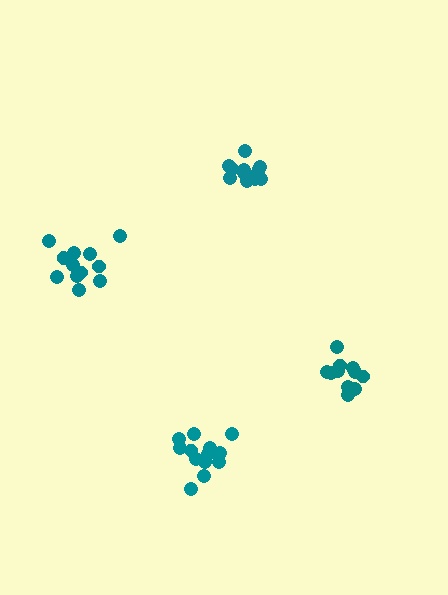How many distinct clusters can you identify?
There are 4 distinct clusters.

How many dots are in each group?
Group 1: 12 dots, Group 2: 13 dots, Group 3: 11 dots, Group 4: 12 dots (48 total).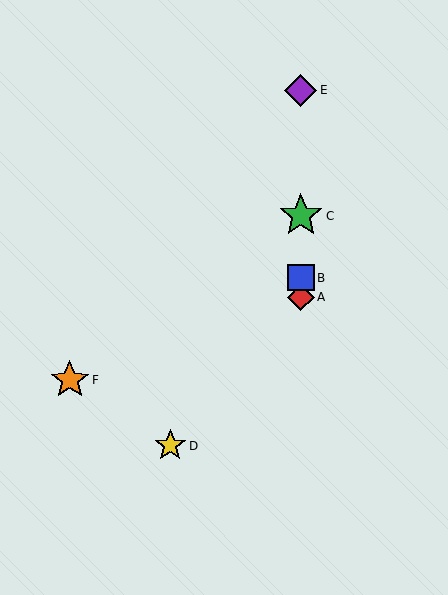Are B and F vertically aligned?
No, B is at x≈301 and F is at x≈70.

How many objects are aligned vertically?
4 objects (A, B, C, E) are aligned vertically.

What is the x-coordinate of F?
Object F is at x≈70.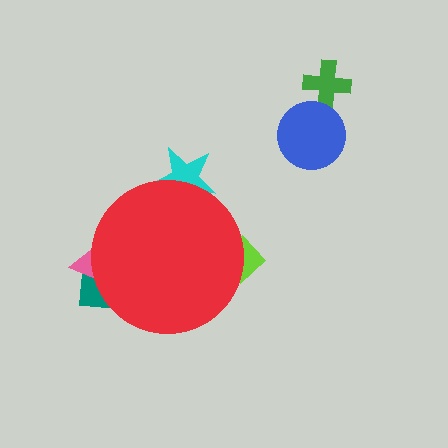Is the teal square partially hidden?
Yes, the teal square is partially hidden behind the red circle.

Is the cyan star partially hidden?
Yes, the cyan star is partially hidden behind the red circle.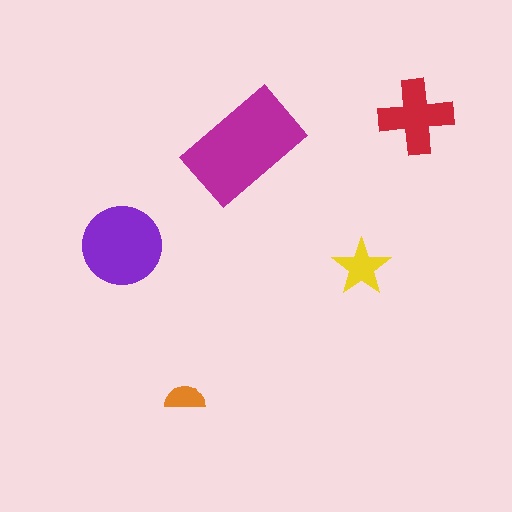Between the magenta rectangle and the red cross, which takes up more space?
The magenta rectangle.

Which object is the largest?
The magenta rectangle.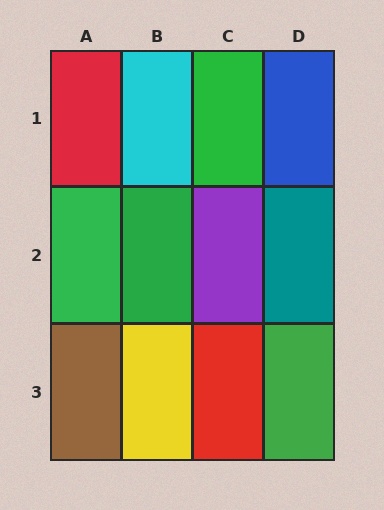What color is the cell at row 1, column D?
Blue.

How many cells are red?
2 cells are red.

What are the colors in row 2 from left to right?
Green, green, purple, teal.